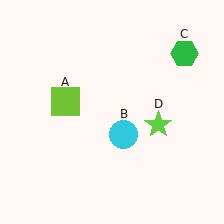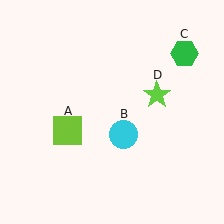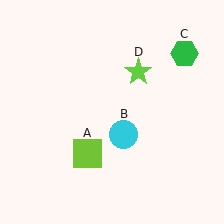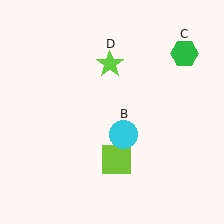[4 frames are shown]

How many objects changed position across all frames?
2 objects changed position: lime square (object A), lime star (object D).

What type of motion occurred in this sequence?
The lime square (object A), lime star (object D) rotated counterclockwise around the center of the scene.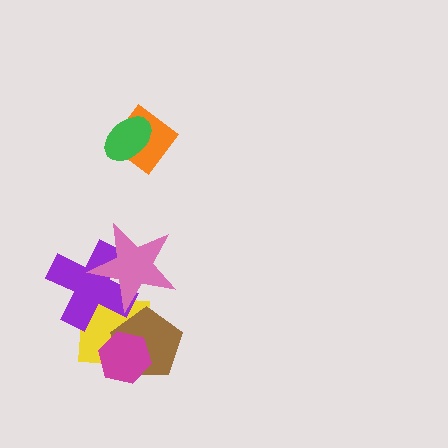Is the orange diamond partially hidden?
Yes, it is partially covered by another shape.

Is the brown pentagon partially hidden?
Yes, it is partially covered by another shape.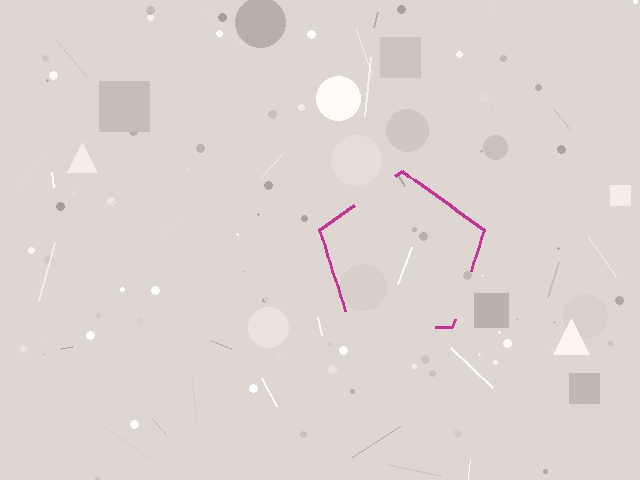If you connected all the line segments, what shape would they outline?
They would outline a pentagon.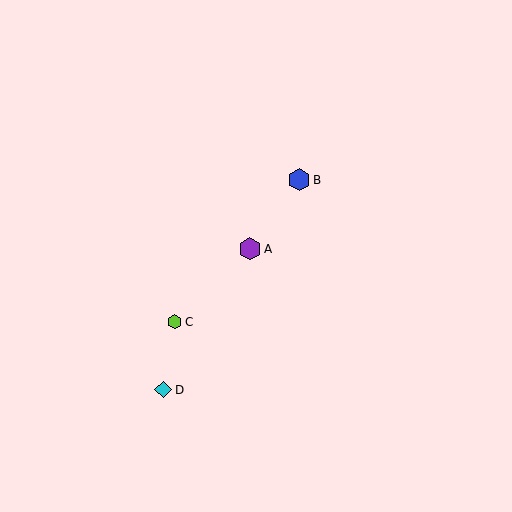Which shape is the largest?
The blue hexagon (labeled B) is the largest.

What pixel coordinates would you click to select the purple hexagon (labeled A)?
Click at (250, 249) to select the purple hexagon A.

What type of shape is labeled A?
Shape A is a purple hexagon.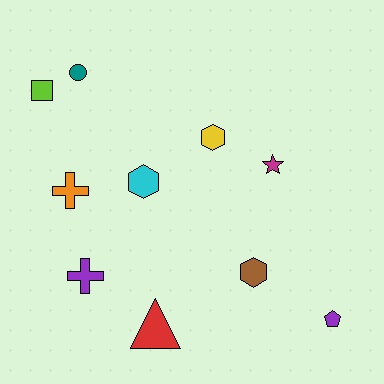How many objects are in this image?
There are 10 objects.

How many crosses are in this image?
There are 2 crosses.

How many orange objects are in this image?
There is 1 orange object.